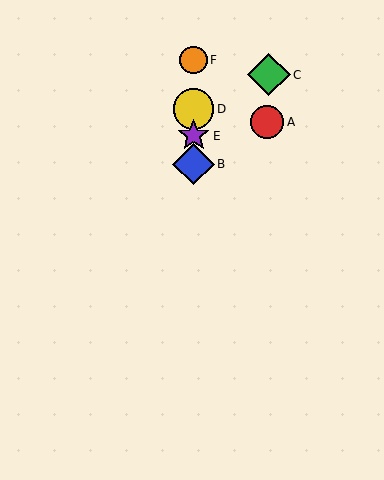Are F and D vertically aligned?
Yes, both are at x≈194.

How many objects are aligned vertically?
4 objects (B, D, E, F) are aligned vertically.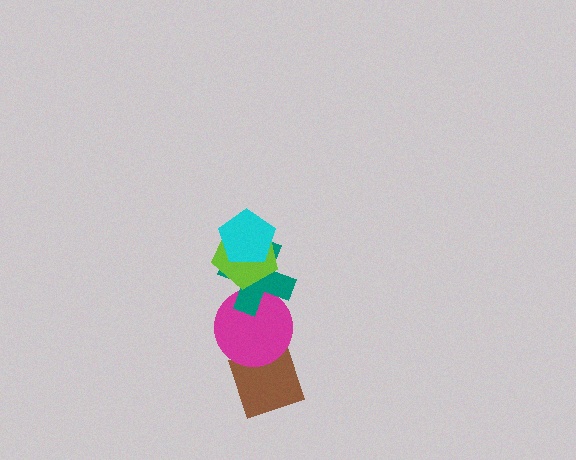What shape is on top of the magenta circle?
The teal cross is on top of the magenta circle.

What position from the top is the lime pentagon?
The lime pentagon is 2nd from the top.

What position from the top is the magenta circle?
The magenta circle is 4th from the top.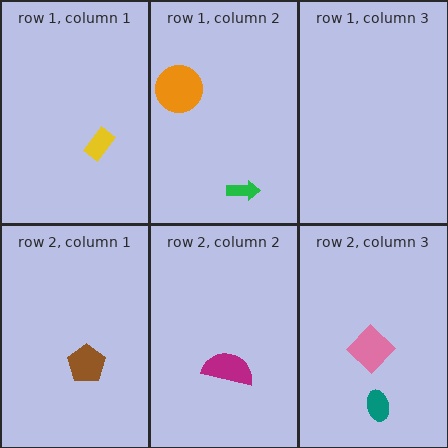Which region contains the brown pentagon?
The row 2, column 1 region.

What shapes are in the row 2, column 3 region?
The teal ellipse, the pink diamond.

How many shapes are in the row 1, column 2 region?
2.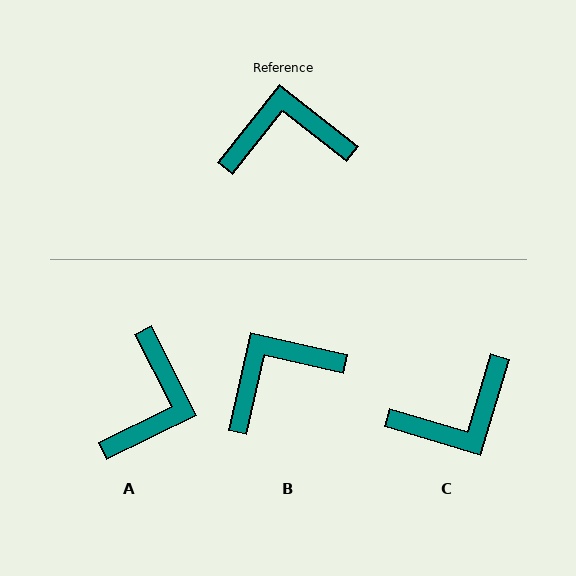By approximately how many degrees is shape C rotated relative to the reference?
Approximately 158 degrees clockwise.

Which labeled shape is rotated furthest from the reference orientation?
C, about 158 degrees away.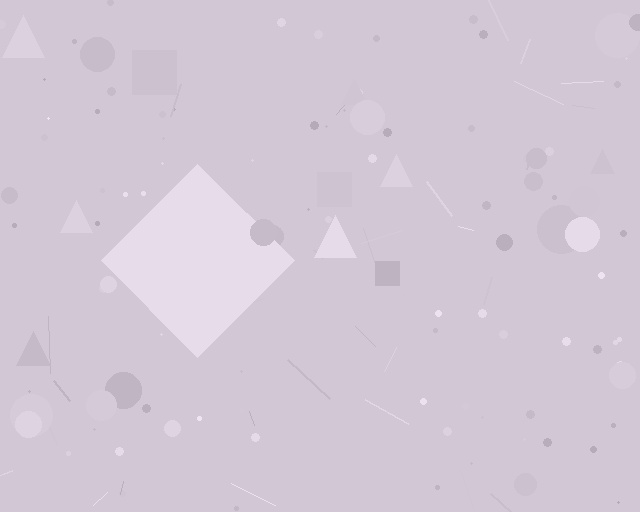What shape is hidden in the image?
A diamond is hidden in the image.